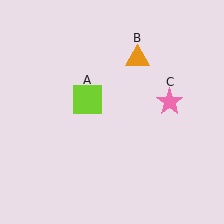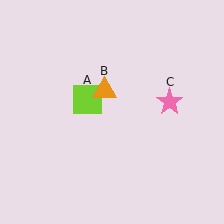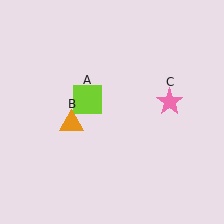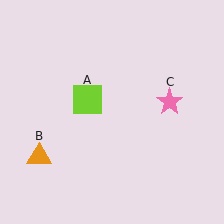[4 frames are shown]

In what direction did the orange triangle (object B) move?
The orange triangle (object B) moved down and to the left.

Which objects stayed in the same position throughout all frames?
Lime square (object A) and pink star (object C) remained stationary.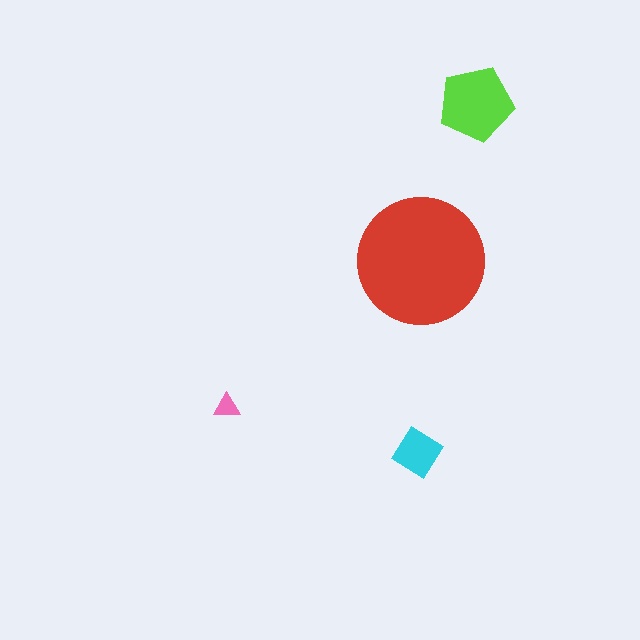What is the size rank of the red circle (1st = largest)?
1st.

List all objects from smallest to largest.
The pink triangle, the cyan diamond, the lime pentagon, the red circle.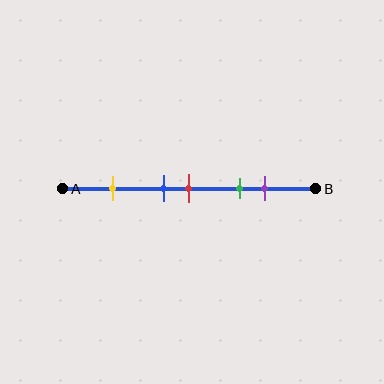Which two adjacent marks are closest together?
The blue and red marks are the closest adjacent pair.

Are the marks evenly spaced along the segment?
No, the marks are not evenly spaced.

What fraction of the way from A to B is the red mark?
The red mark is approximately 50% (0.5) of the way from A to B.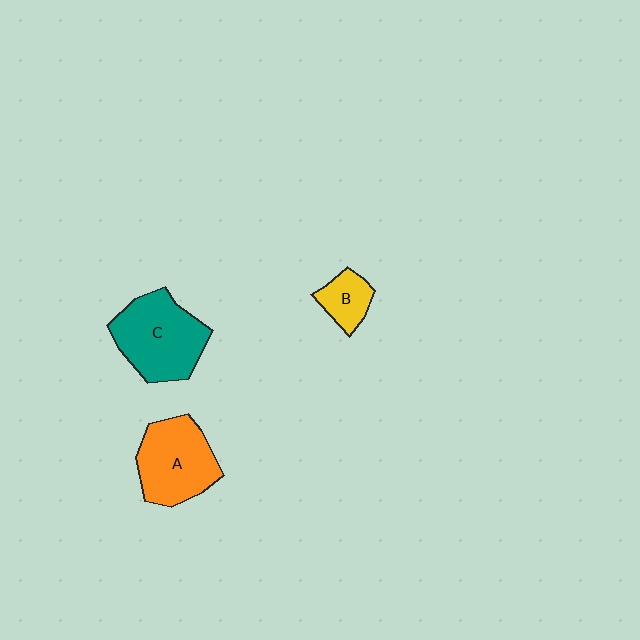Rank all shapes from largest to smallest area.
From largest to smallest: C (teal), A (orange), B (yellow).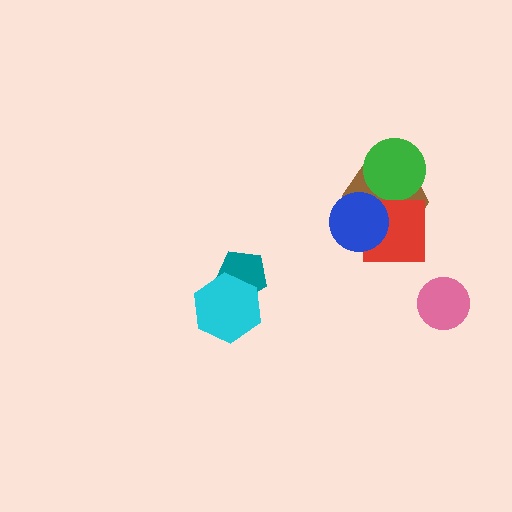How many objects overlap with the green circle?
1 object overlaps with the green circle.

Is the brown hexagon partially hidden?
Yes, it is partially covered by another shape.